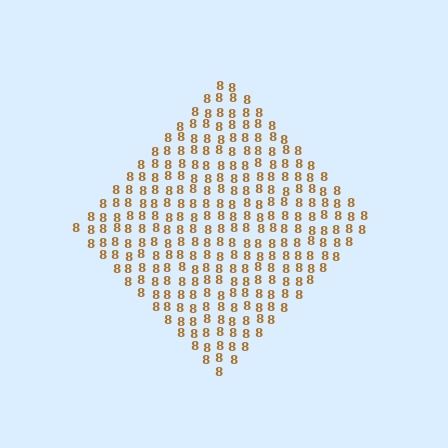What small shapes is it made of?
It is made of small digit 8's.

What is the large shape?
The large shape is a diamond.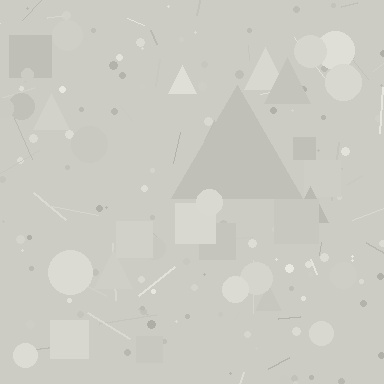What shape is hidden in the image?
A triangle is hidden in the image.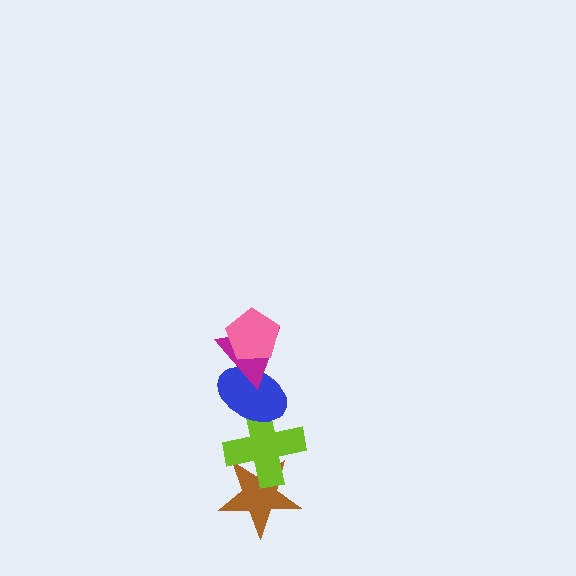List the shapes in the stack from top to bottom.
From top to bottom: the pink pentagon, the magenta triangle, the blue ellipse, the lime cross, the brown star.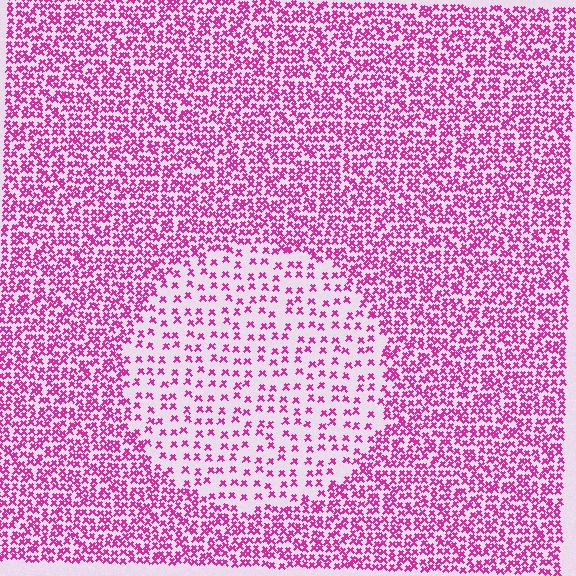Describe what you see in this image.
The image contains small magenta elements arranged at two different densities. A circle-shaped region is visible where the elements are less densely packed than the surrounding area.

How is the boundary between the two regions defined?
The boundary is defined by a change in element density (approximately 2.4x ratio). All elements are the same color, size, and shape.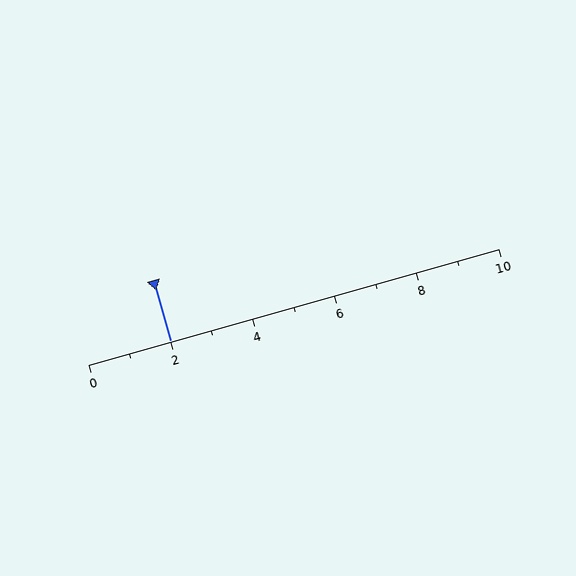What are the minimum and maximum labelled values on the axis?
The axis runs from 0 to 10.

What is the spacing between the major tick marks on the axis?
The major ticks are spaced 2 apart.